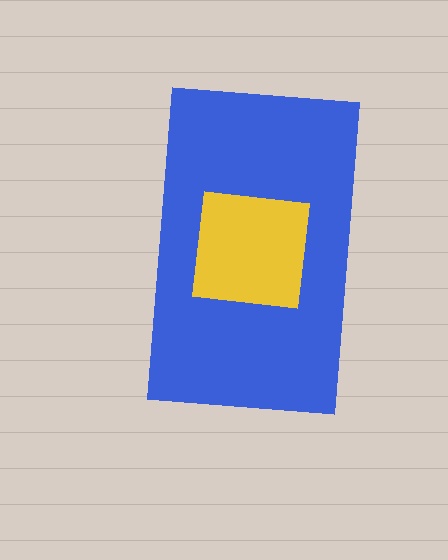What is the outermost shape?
The blue rectangle.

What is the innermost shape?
The yellow square.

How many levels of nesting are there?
2.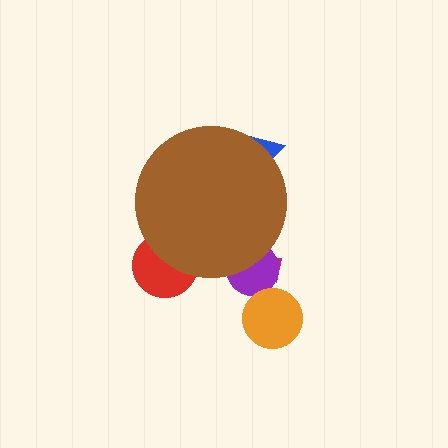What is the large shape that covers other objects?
A brown circle.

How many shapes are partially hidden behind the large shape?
4 shapes are partially hidden.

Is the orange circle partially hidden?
No, the orange circle is fully visible.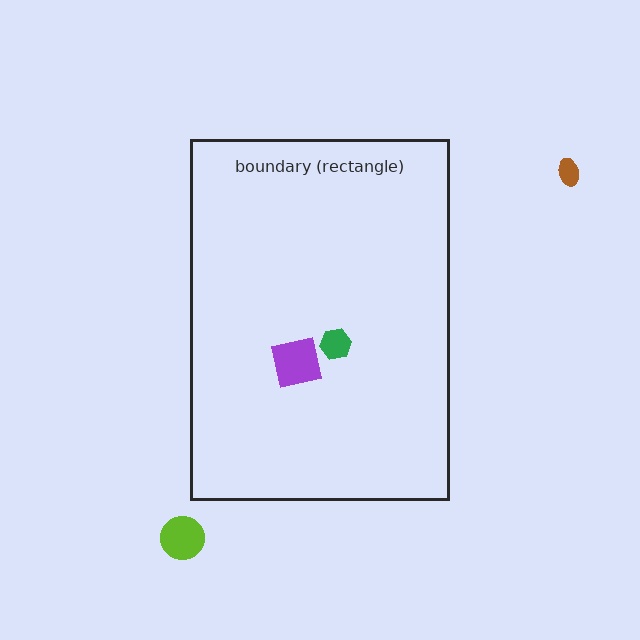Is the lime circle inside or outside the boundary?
Outside.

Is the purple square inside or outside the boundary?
Inside.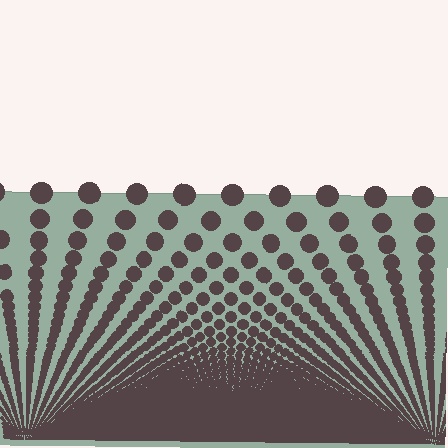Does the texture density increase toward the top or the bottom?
Density increases toward the bottom.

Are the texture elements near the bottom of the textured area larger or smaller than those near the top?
Smaller. The gradient is inverted — elements near the bottom are smaller and denser.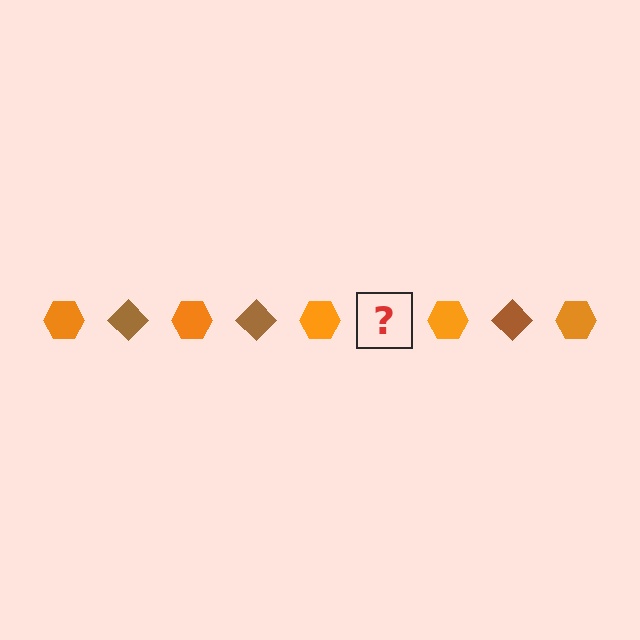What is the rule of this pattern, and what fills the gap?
The rule is that the pattern alternates between orange hexagon and brown diamond. The gap should be filled with a brown diamond.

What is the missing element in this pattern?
The missing element is a brown diamond.